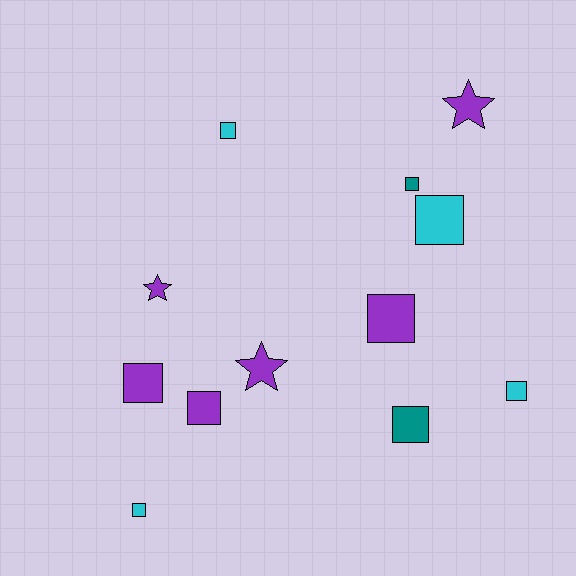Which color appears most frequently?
Purple, with 6 objects.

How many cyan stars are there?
There are no cyan stars.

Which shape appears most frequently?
Square, with 9 objects.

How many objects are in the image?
There are 12 objects.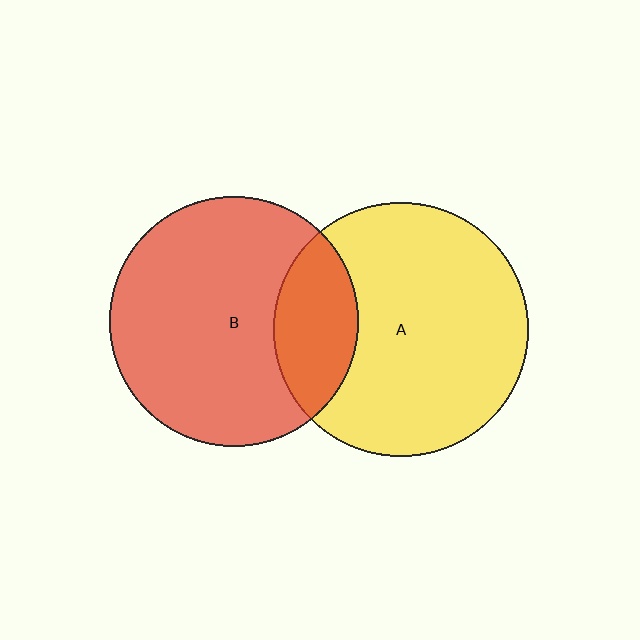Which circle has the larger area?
Circle A (yellow).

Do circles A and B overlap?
Yes.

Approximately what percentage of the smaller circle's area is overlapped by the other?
Approximately 25%.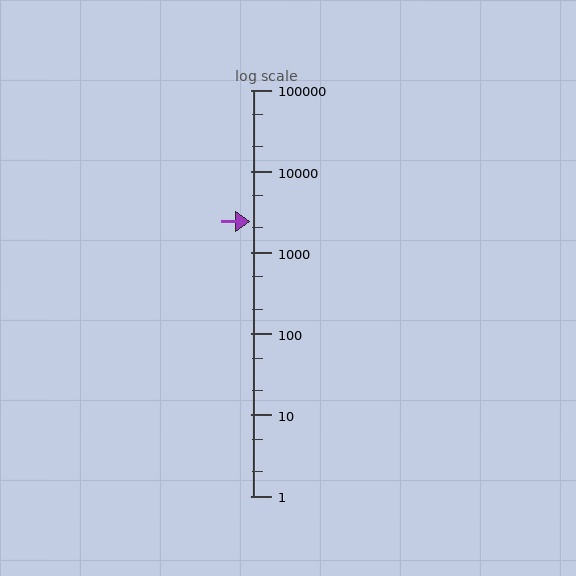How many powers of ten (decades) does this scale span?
The scale spans 5 decades, from 1 to 100000.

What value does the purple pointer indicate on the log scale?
The pointer indicates approximately 2400.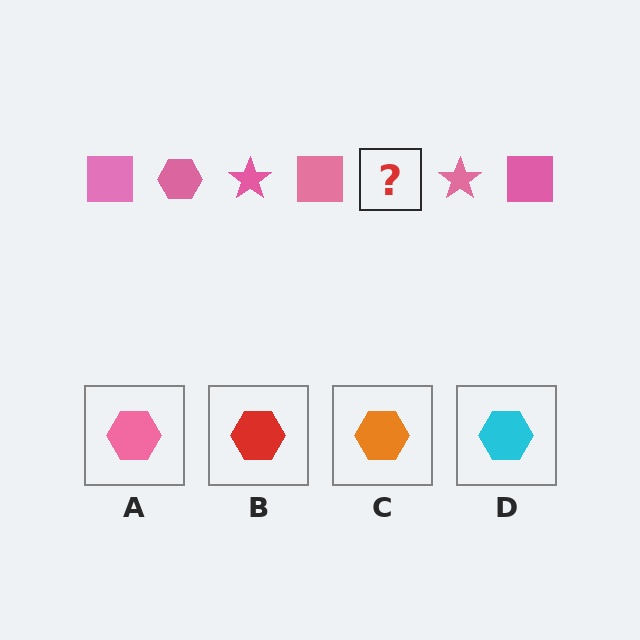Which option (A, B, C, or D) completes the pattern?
A.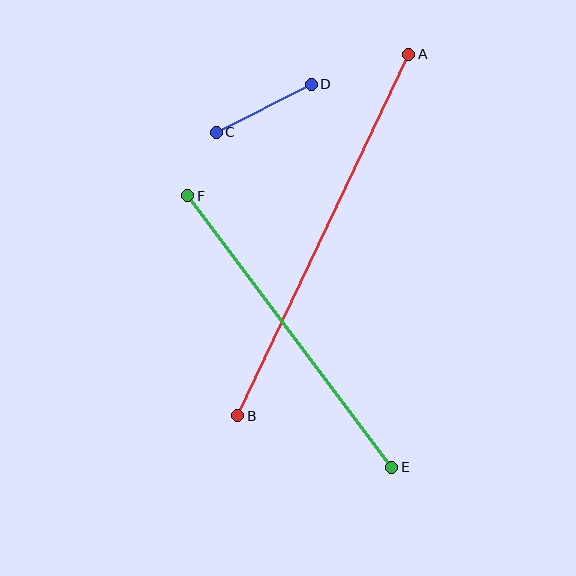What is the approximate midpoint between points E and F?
The midpoint is at approximately (290, 331) pixels.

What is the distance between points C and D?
The distance is approximately 106 pixels.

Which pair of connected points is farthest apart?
Points A and B are farthest apart.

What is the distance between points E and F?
The distance is approximately 340 pixels.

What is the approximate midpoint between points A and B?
The midpoint is at approximately (323, 235) pixels.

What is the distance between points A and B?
The distance is approximately 400 pixels.